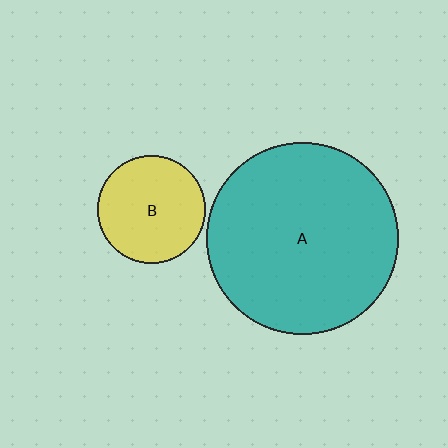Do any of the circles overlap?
No, none of the circles overlap.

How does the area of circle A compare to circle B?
Approximately 3.1 times.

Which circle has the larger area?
Circle A (teal).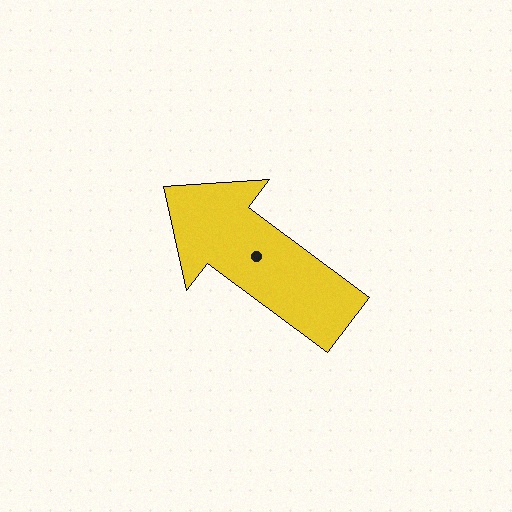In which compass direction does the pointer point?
Northwest.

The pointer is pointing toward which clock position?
Roughly 10 o'clock.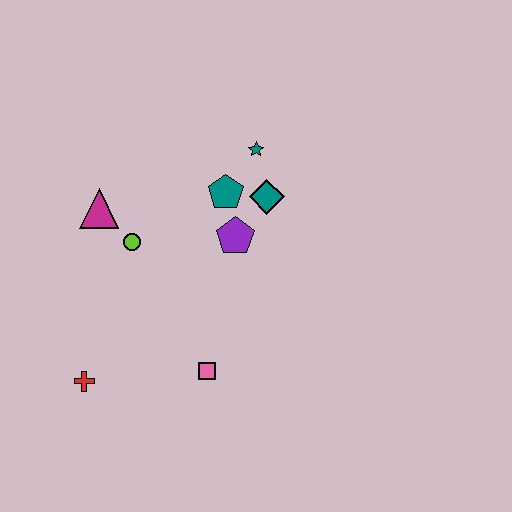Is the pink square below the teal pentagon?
Yes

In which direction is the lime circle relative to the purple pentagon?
The lime circle is to the left of the purple pentagon.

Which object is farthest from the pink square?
The teal star is farthest from the pink square.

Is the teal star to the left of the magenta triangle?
No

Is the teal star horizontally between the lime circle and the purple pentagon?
No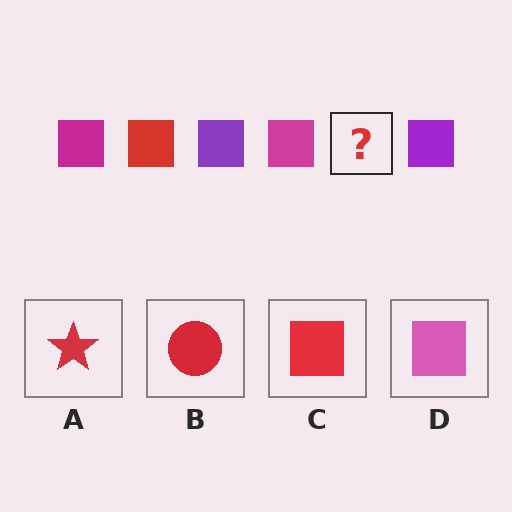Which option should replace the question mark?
Option C.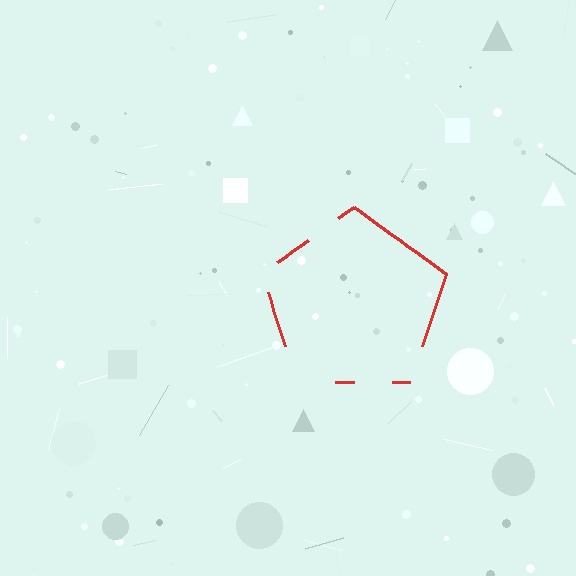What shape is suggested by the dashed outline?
The dashed outline suggests a pentagon.